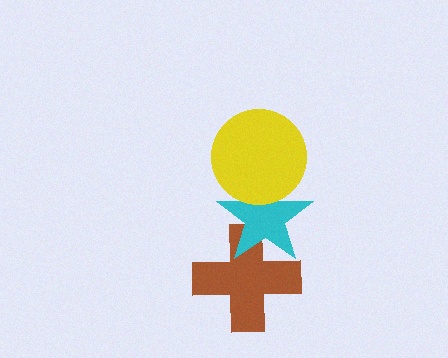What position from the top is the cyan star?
The cyan star is 2nd from the top.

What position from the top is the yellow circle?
The yellow circle is 1st from the top.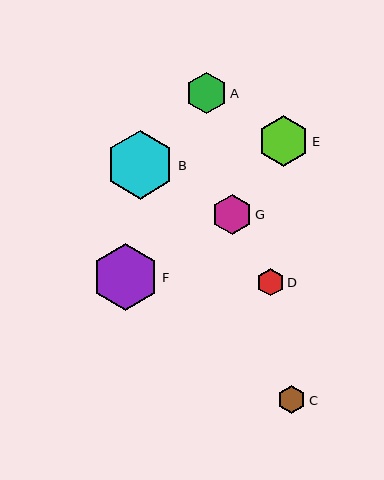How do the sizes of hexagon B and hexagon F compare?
Hexagon B and hexagon F are approximately the same size.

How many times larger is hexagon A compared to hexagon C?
Hexagon A is approximately 1.5 times the size of hexagon C.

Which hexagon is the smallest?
Hexagon D is the smallest with a size of approximately 27 pixels.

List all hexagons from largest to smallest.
From largest to smallest: B, F, E, A, G, C, D.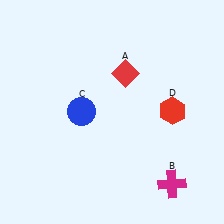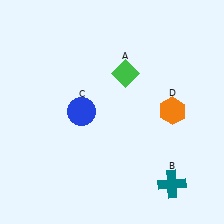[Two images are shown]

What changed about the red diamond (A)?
In Image 1, A is red. In Image 2, it changed to green.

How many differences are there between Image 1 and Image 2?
There are 3 differences between the two images.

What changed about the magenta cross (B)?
In Image 1, B is magenta. In Image 2, it changed to teal.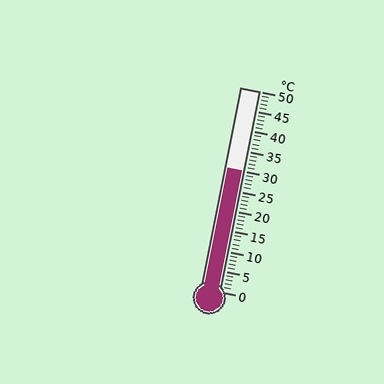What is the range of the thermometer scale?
The thermometer scale ranges from 0°C to 50°C.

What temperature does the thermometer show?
The thermometer shows approximately 30°C.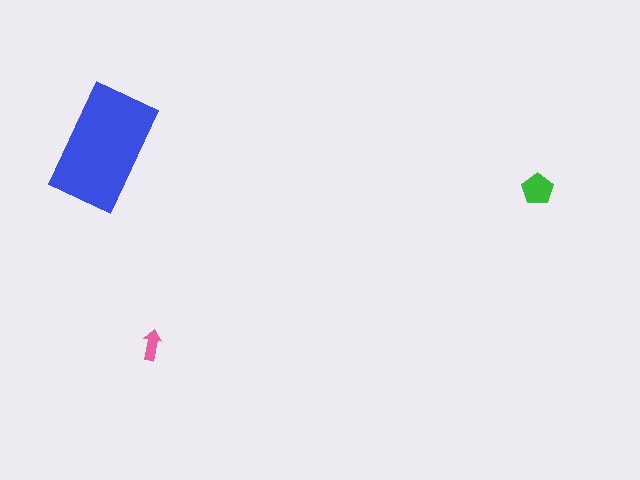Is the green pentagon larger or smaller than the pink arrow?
Larger.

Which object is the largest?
The blue rectangle.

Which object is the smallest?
The pink arrow.